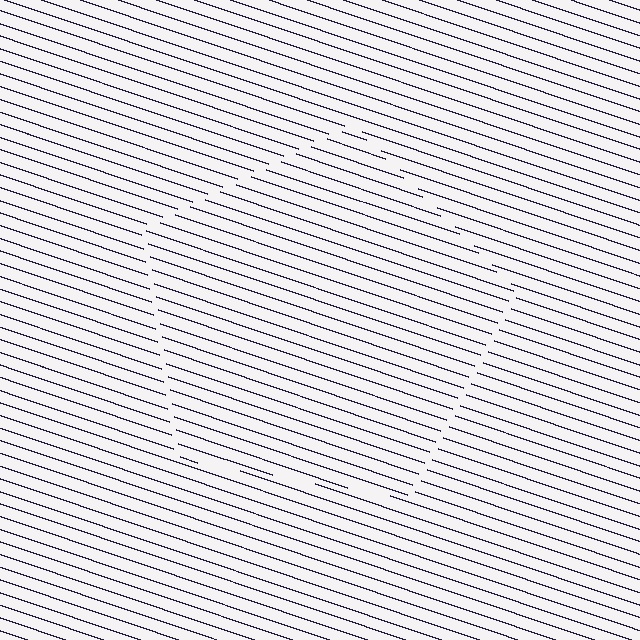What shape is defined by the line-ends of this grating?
An illusory pentagon. The interior of the shape contains the same grating, shifted by half a period — the contour is defined by the phase discontinuity where line-ends from the inner and outer gratings abut.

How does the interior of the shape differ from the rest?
The interior of the shape contains the same grating, shifted by half a period — the contour is defined by the phase discontinuity where line-ends from the inner and outer gratings abut.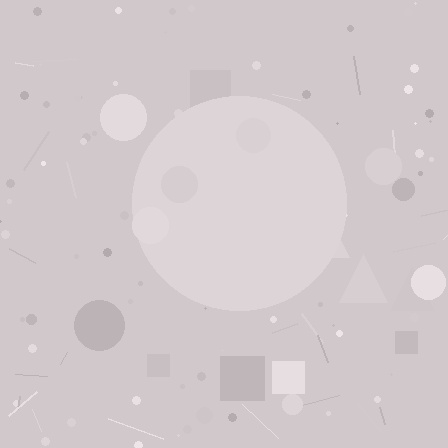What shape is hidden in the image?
A circle is hidden in the image.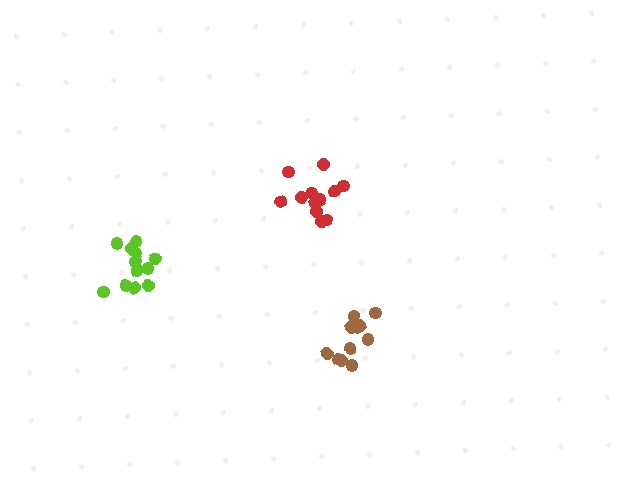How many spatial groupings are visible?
There are 3 spatial groupings.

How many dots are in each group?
Group 1: 11 dots, Group 2: 13 dots, Group 3: 12 dots (36 total).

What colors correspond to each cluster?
The clusters are colored: brown, lime, red.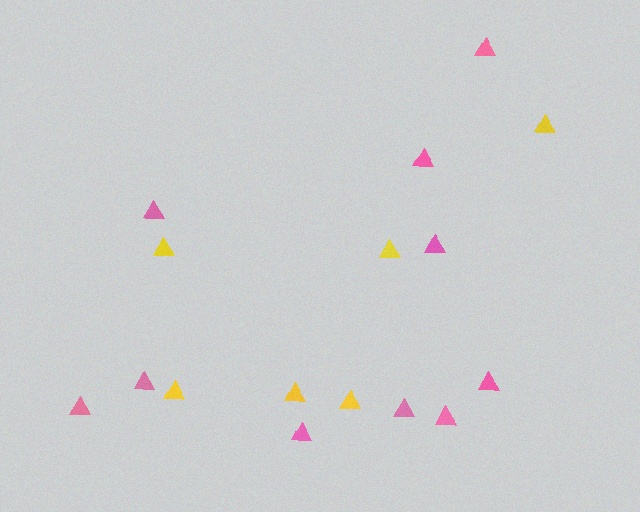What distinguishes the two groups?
There are 2 groups: one group of yellow triangles (6) and one group of pink triangles (10).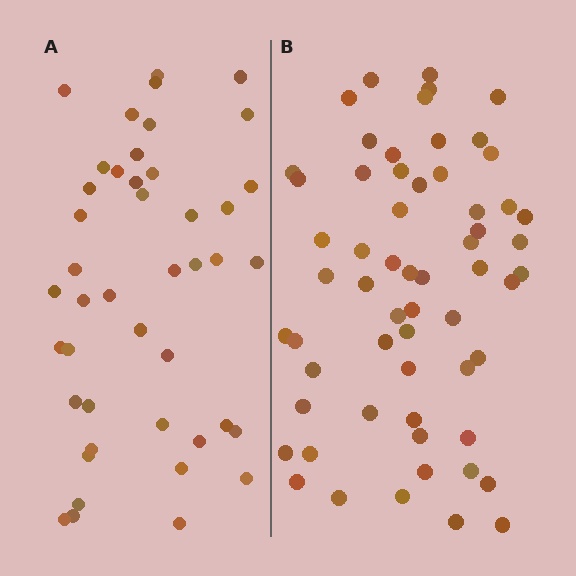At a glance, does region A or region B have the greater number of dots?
Region B (the right region) has more dots.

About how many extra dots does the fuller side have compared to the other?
Region B has approximately 15 more dots than region A.